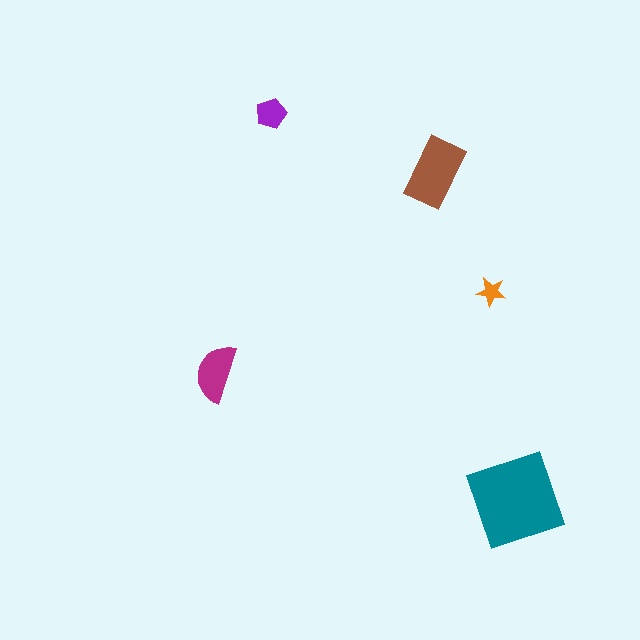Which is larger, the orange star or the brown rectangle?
The brown rectangle.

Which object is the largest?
The teal diamond.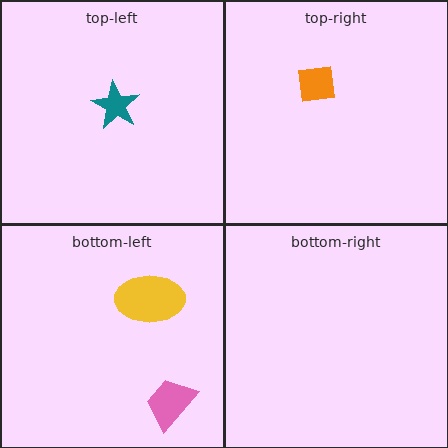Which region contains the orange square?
The top-right region.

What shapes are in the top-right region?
The orange square.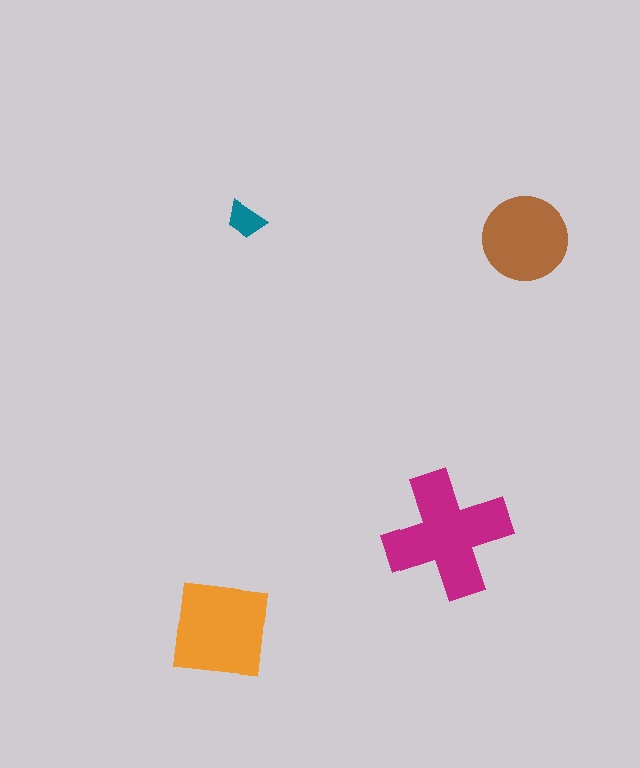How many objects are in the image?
There are 4 objects in the image.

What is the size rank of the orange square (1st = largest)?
2nd.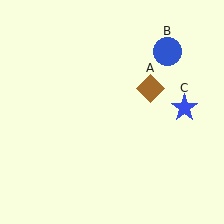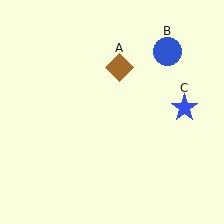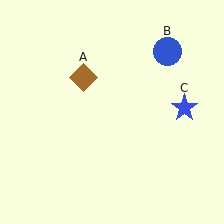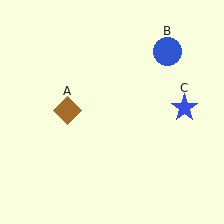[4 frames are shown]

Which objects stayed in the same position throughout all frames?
Blue circle (object B) and blue star (object C) remained stationary.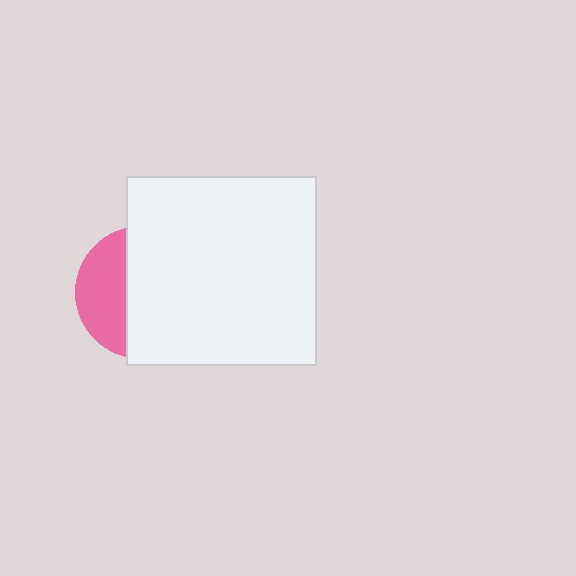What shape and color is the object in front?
The object in front is a white square.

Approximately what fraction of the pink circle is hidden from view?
Roughly 66% of the pink circle is hidden behind the white square.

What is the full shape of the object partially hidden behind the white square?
The partially hidden object is a pink circle.